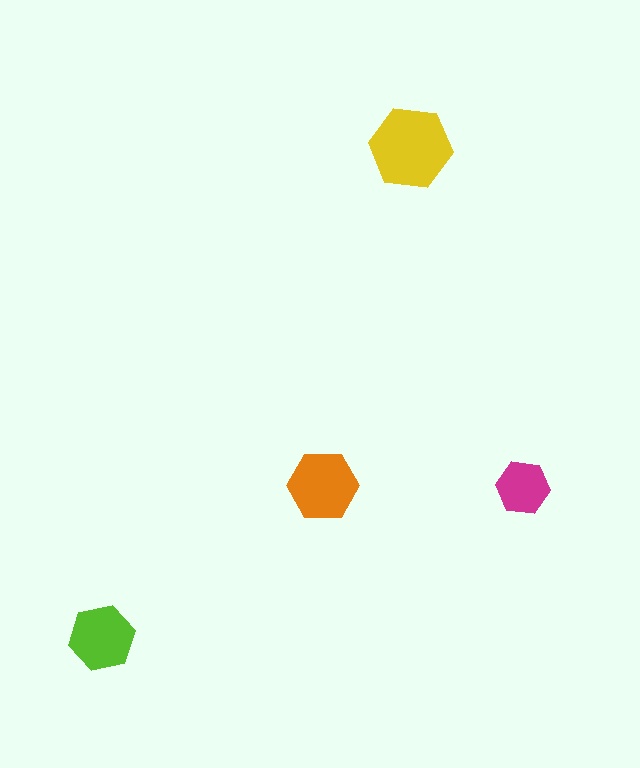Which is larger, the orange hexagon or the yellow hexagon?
The yellow one.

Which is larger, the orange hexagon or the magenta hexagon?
The orange one.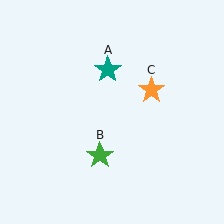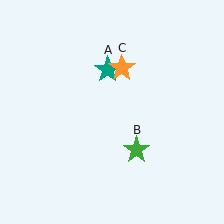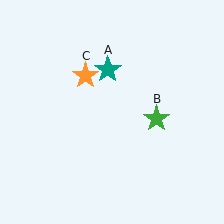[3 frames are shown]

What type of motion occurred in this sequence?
The green star (object B), orange star (object C) rotated counterclockwise around the center of the scene.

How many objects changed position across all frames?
2 objects changed position: green star (object B), orange star (object C).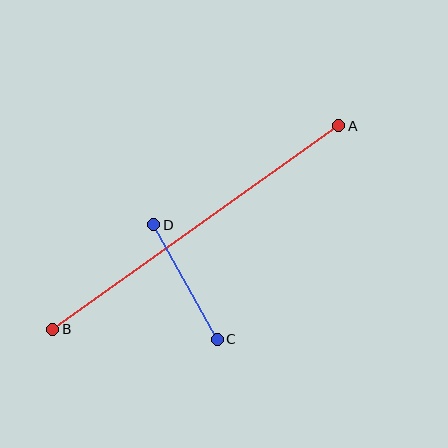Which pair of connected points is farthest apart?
Points A and B are farthest apart.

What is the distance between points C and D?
The distance is approximately 131 pixels.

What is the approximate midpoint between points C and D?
The midpoint is at approximately (185, 282) pixels.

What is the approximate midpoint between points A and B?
The midpoint is at approximately (196, 228) pixels.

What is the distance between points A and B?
The distance is approximately 351 pixels.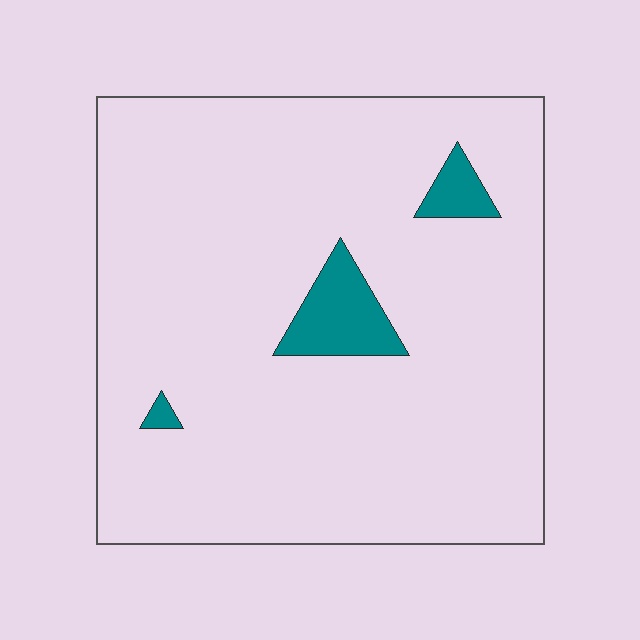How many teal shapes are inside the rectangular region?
3.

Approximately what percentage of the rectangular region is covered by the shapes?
Approximately 5%.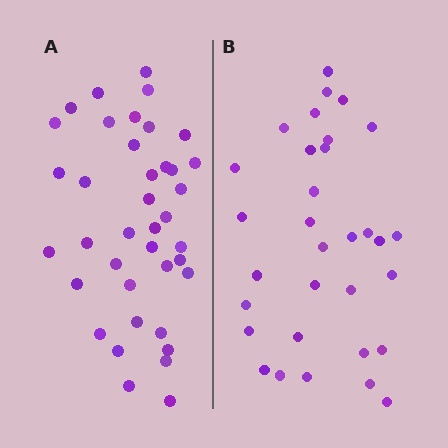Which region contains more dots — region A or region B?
Region A (the left region) has more dots.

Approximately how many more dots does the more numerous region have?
Region A has roughly 8 or so more dots than region B.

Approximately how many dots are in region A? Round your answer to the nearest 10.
About 40 dots. (The exact count is 39, which rounds to 40.)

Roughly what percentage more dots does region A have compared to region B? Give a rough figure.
About 20% more.